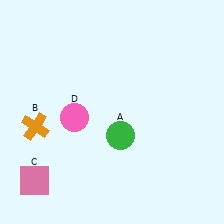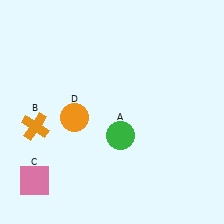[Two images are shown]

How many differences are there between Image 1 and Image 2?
There is 1 difference between the two images.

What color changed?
The circle (D) changed from pink in Image 1 to orange in Image 2.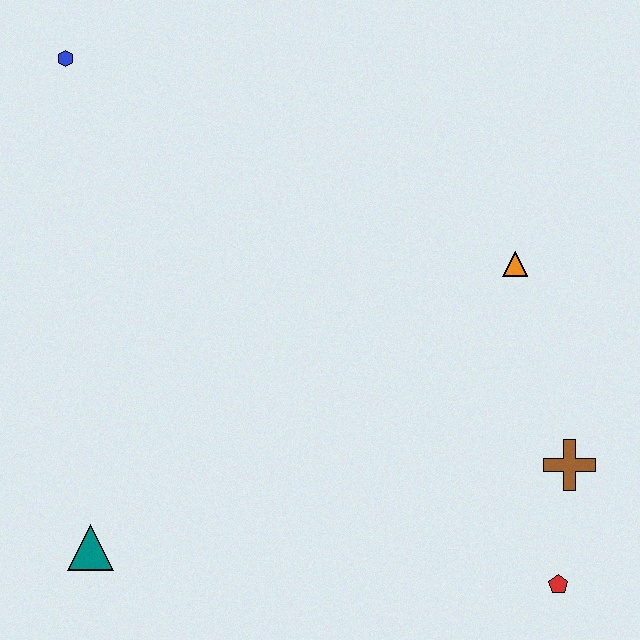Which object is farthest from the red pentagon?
The blue hexagon is farthest from the red pentagon.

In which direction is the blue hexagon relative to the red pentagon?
The blue hexagon is above the red pentagon.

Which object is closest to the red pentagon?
The brown cross is closest to the red pentagon.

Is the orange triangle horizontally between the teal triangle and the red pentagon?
Yes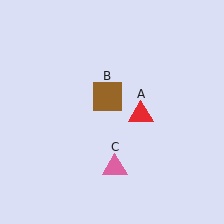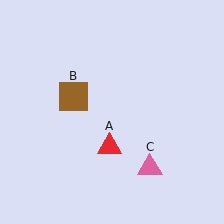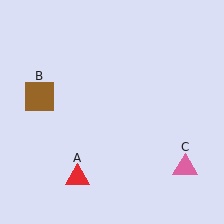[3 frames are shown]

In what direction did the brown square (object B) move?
The brown square (object B) moved left.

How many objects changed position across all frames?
3 objects changed position: red triangle (object A), brown square (object B), pink triangle (object C).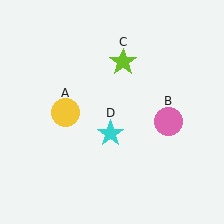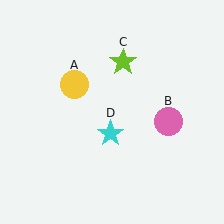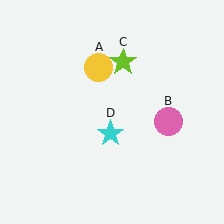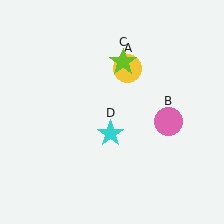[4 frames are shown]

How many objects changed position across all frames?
1 object changed position: yellow circle (object A).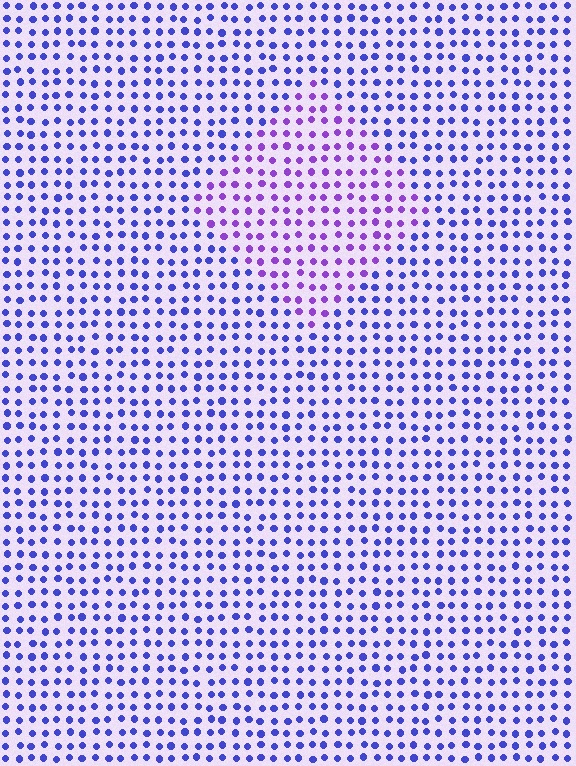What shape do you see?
I see a diamond.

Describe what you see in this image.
The image is filled with small blue elements in a uniform arrangement. A diamond-shaped region is visible where the elements are tinted to a slightly different hue, forming a subtle color boundary.